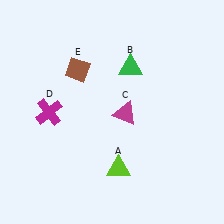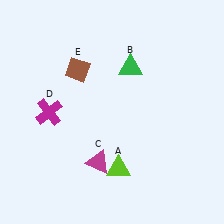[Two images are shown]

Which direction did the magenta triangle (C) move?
The magenta triangle (C) moved down.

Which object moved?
The magenta triangle (C) moved down.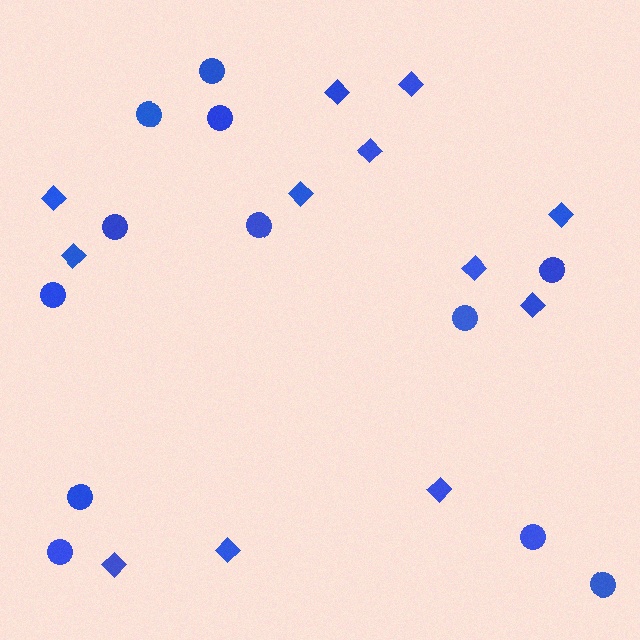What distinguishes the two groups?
There are 2 groups: one group of circles (12) and one group of diamonds (12).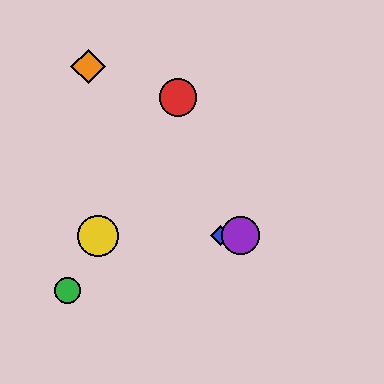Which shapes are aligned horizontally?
The blue diamond, the yellow circle, the purple circle are aligned horizontally.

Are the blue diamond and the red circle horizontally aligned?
No, the blue diamond is at y≈236 and the red circle is at y≈97.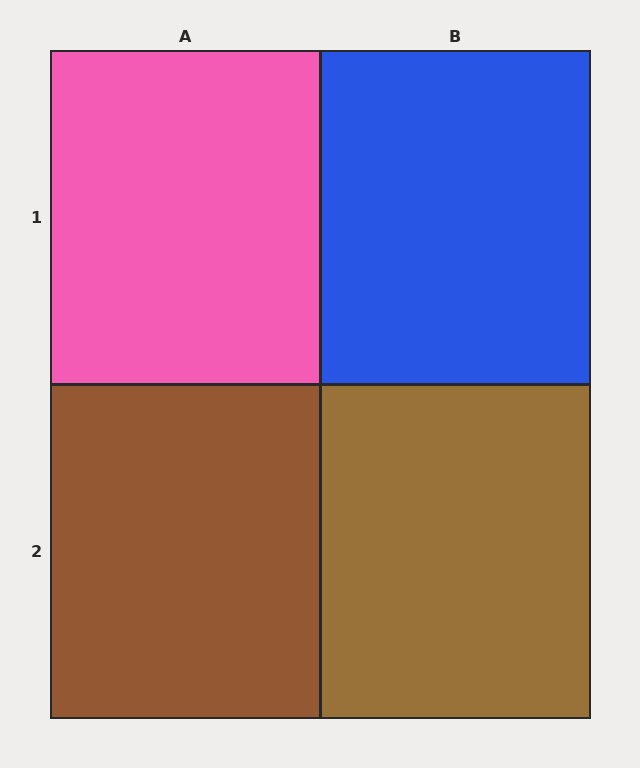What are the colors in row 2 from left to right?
Brown, brown.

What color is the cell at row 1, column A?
Pink.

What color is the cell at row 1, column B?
Blue.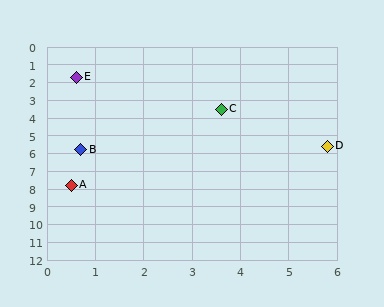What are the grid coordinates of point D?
Point D is at approximately (5.8, 5.6).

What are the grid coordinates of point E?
Point E is at approximately (0.6, 1.7).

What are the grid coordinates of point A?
Point A is at approximately (0.5, 7.8).